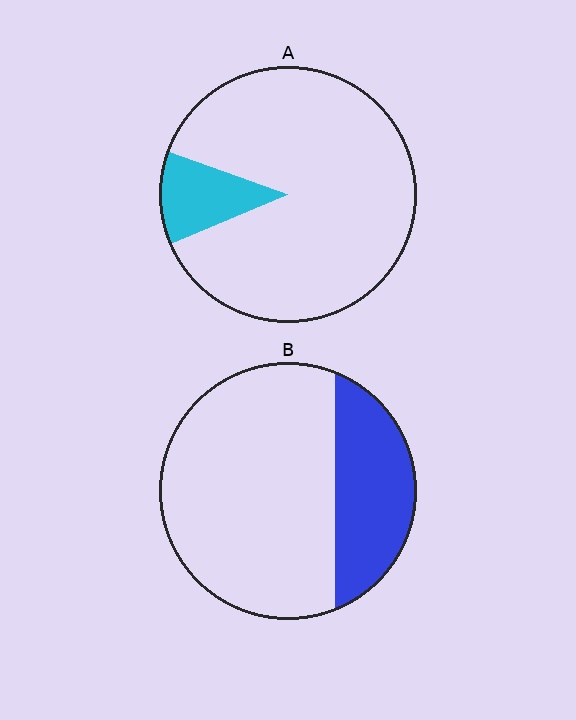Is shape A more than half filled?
No.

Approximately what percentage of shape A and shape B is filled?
A is approximately 10% and B is approximately 25%.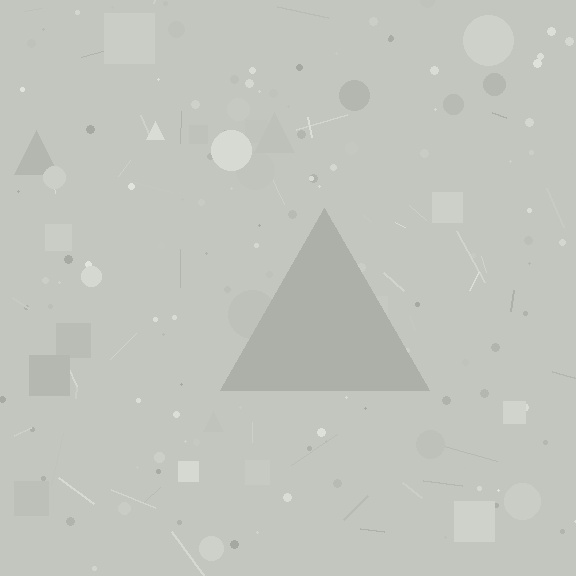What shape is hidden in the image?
A triangle is hidden in the image.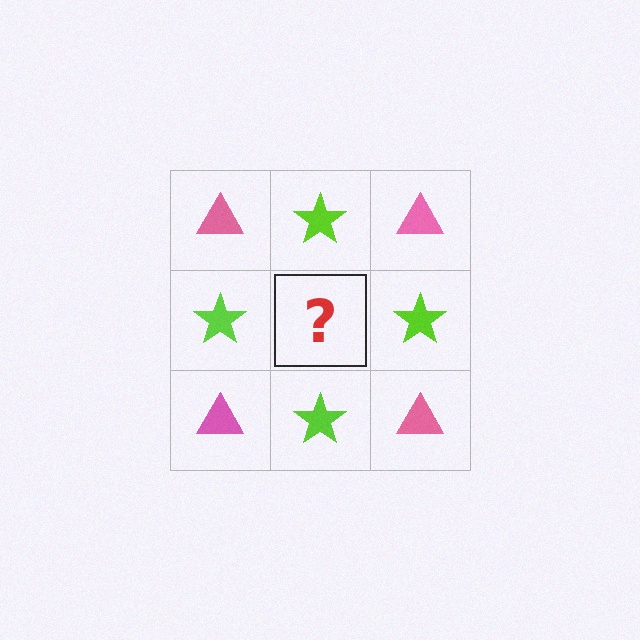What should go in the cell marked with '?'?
The missing cell should contain a pink triangle.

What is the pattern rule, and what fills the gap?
The rule is that it alternates pink triangle and lime star in a checkerboard pattern. The gap should be filled with a pink triangle.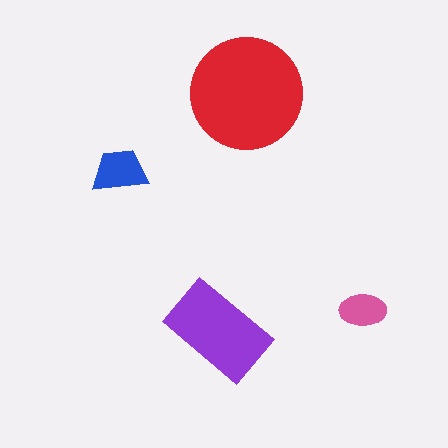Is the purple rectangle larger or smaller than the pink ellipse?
Larger.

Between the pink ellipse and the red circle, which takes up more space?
The red circle.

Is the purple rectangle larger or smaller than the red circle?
Smaller.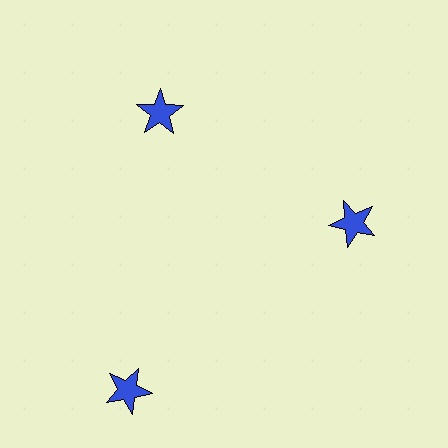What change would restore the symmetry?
The symmetry would be restored by moving it inward, back onto the ring so that all 3 stars sit at equal angles and equal distance from the center.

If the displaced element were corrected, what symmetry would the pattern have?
It would have 3-fold rotational symmetry — the pattern would map onto itself every 120 degrees.